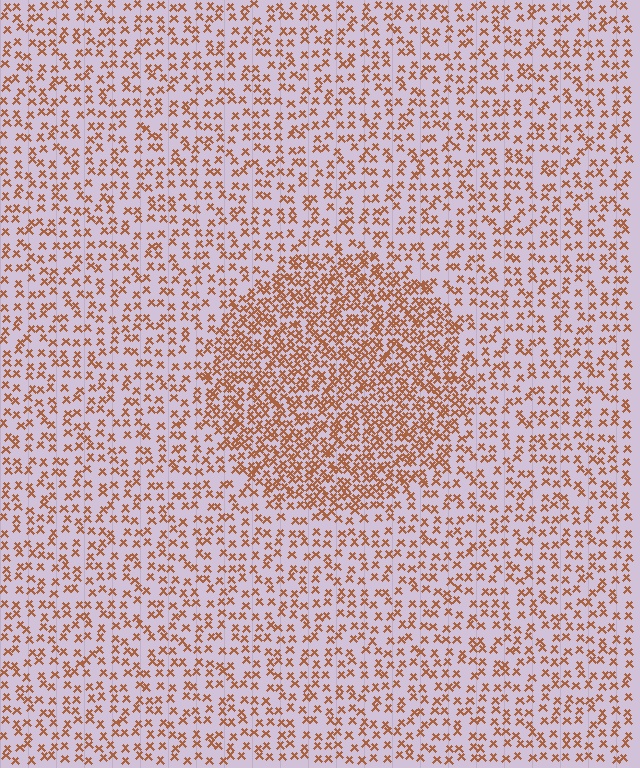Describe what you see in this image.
The image contains small brown elements arranged at two different densities. A circle-shaped region is visible where the elements are more densely packed than the surrounding area.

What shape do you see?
I see a circle.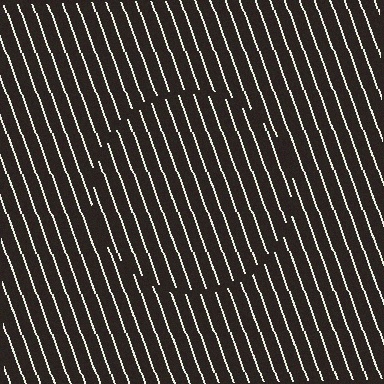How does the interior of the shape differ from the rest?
The interior of the shape contains the same grating, shifted by half a period — the contour is defined by the phase discontinuity where line-ends from the inner and outer gratings abut.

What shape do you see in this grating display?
An illusory circle. The interior of the shape contains the same grating, shifted by half a period — the contour is defined by the phase discontinuity where line-ends from the inner and outer gratings abut.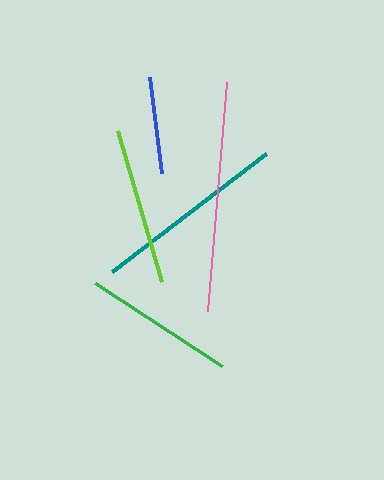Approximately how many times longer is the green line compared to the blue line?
The green line is approximately 1.6 times the length of the blue line.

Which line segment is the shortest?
The blue line is the shortest at approximately 97 pixels.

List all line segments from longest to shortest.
From longest to shortest: pink, teal, lime, green, blue.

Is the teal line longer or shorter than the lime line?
The teal line is longer than the lime line.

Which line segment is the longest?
The pink line is the longest at approximately 230 pixels.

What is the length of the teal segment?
The teal segment is approximately 194 pixels long.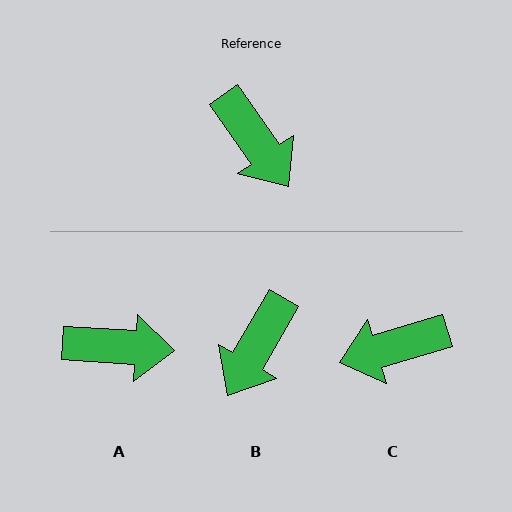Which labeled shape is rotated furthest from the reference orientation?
C, about 109 degrees away.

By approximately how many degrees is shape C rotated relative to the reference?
Approximately 109 degrees clockwise.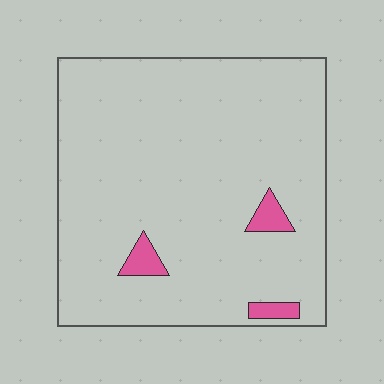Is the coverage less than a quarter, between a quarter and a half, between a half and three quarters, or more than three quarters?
Less than a quarter.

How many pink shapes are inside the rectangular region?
3.